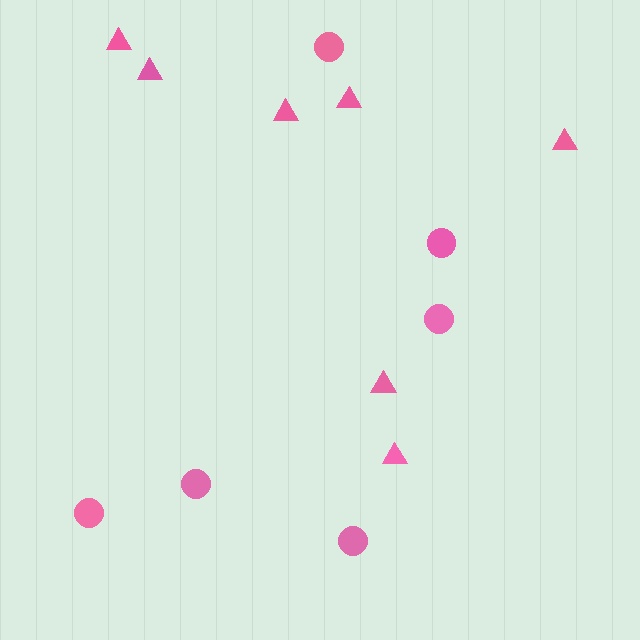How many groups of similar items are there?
There are 2 groups: one group of circles (6) and one group of triangles (7).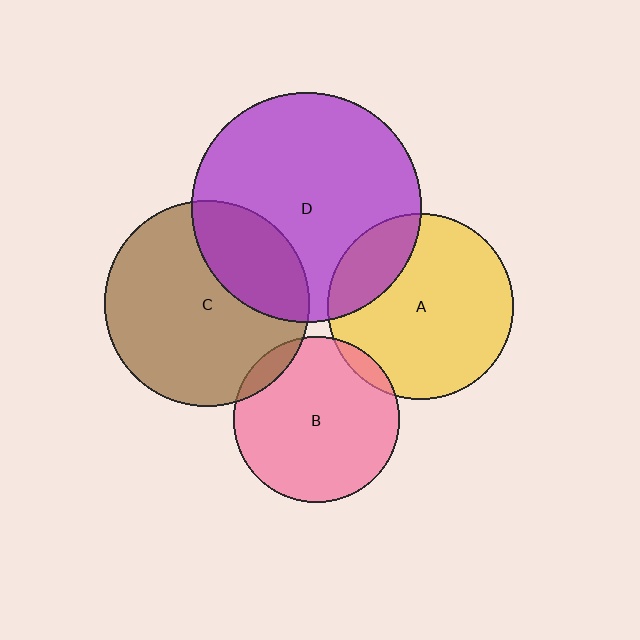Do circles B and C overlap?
Yes.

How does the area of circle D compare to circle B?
Approximately 1.9 times.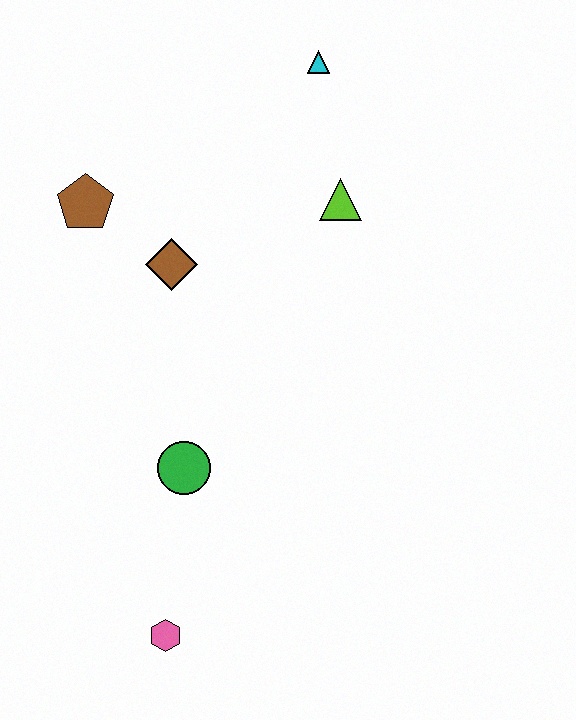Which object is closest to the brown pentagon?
The brown diamond is closest to the brown pentagon.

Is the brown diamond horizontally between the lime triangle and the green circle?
No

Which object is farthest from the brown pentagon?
The pink hexagon is farthest from the brown pentagon.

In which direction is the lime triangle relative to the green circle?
The lime triangle is above the green circle.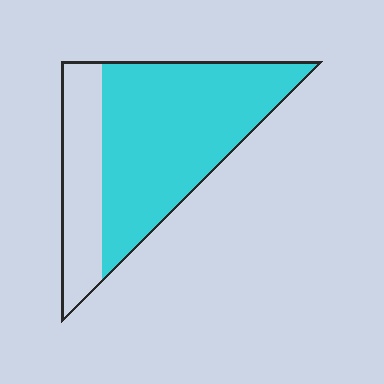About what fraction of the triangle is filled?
About three quarters (3/4).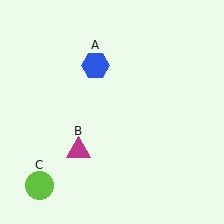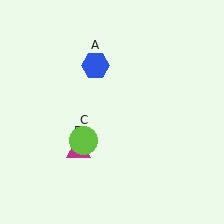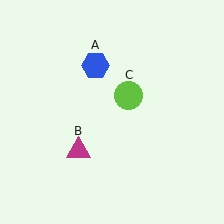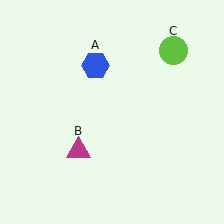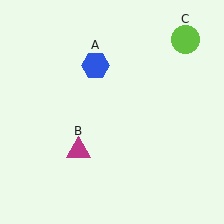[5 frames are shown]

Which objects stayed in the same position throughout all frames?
Blue hexagon (object A) and magenta triangle (object B) remained stationary.